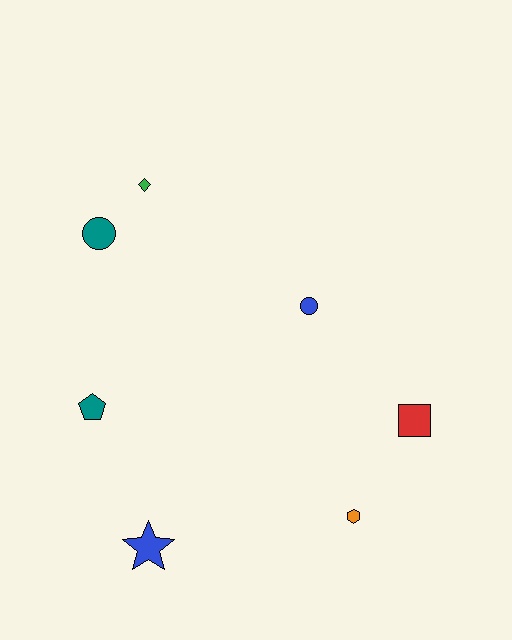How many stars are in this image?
There is 1 star.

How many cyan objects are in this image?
There are no cyan objects.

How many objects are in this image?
There are 7 objects.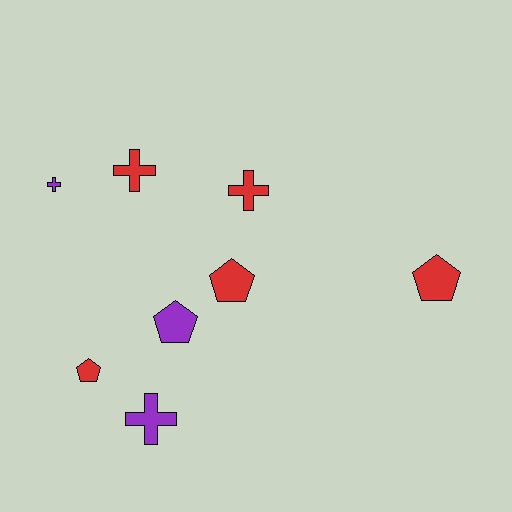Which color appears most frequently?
Red, with 5 objects.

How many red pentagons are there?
There are 3 red pentagons.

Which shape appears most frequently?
Pentagon, with 4 objects.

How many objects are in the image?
There are 8 objects.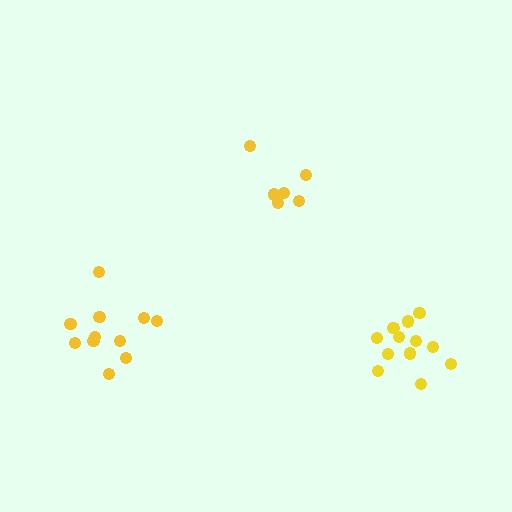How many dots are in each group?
Group 1: 12 dots, Group 2: 11 dots, Group 3: 6 dots (29 total).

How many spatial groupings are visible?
There are 3 spatial groupings.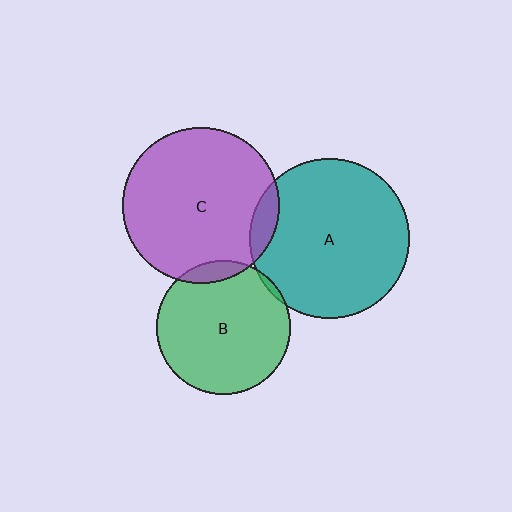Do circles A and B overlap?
Yes.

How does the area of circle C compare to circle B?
Approximately 1.4 times.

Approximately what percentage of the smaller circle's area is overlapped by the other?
Approximately 5%.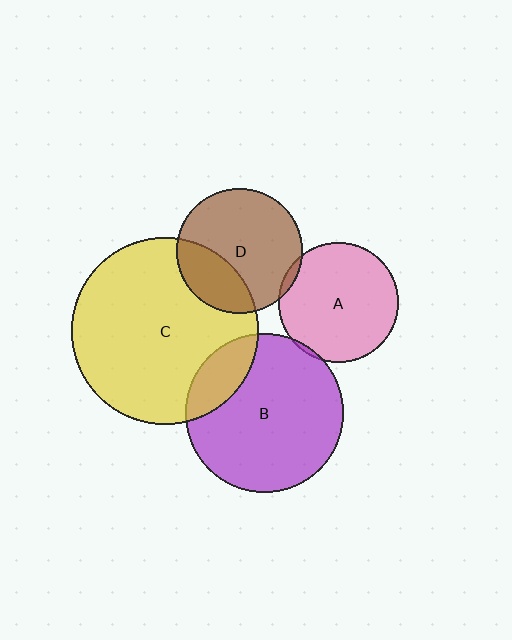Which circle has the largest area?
Circle C (yellow).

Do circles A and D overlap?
Yes.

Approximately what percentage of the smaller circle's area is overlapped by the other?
Approximately 5%.